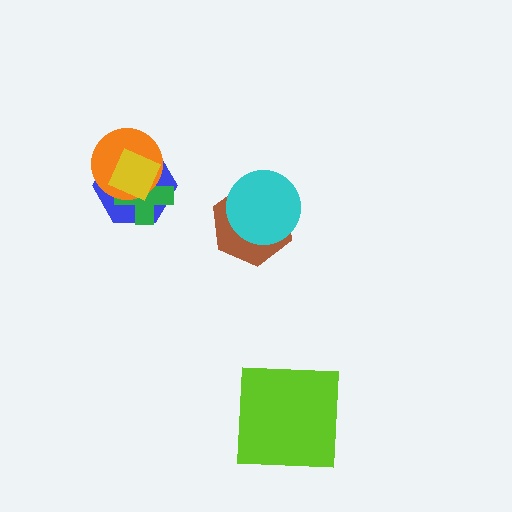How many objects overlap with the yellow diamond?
3 objects overlap with the yellow diamond.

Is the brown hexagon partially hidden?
Yes, it is partially covered by another shape.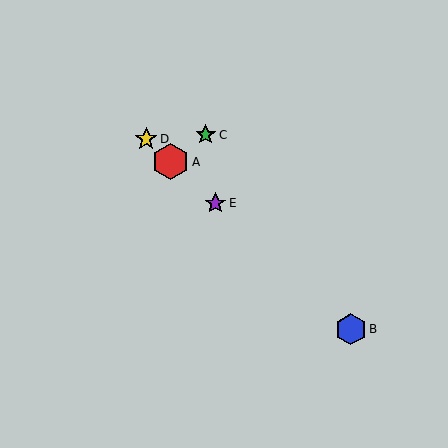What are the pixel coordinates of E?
Object E is at (215, 203).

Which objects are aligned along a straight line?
Objects A, B, D, E are aligned along a straight line.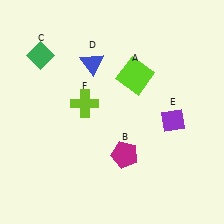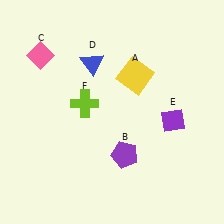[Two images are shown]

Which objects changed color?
A changed from lime to yellow. B changed from magenta to purple. C changed from green to pink.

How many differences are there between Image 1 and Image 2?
There are 3 differences between the two images.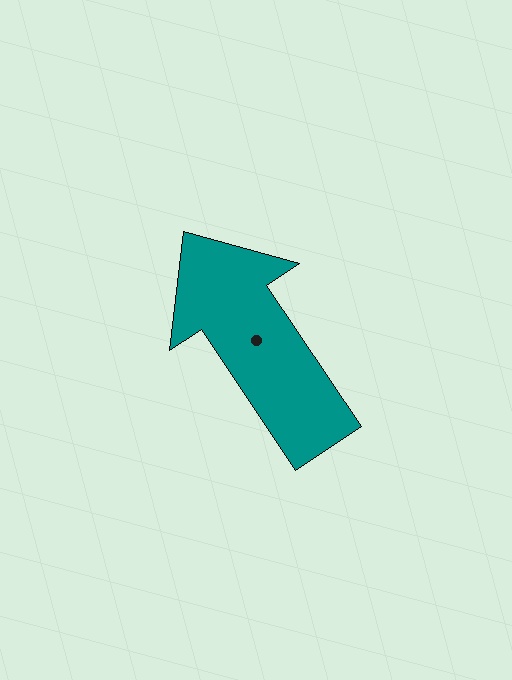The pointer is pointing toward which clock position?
Roughly 11 o'clock.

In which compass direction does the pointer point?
Northwest.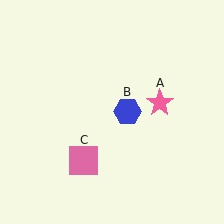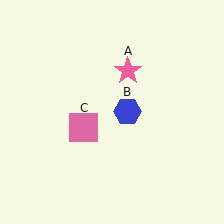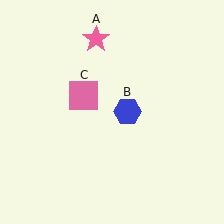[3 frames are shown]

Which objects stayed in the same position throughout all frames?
Blue hexagon (object B) remained stationary.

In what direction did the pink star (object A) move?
The pink star (object A) moved up and to the left.